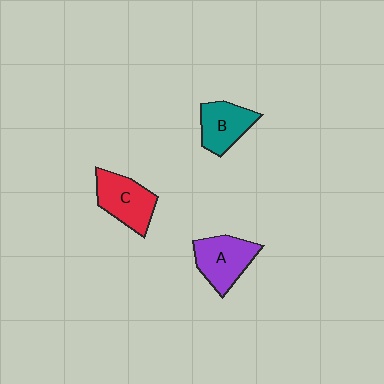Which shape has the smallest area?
Shape B (teal).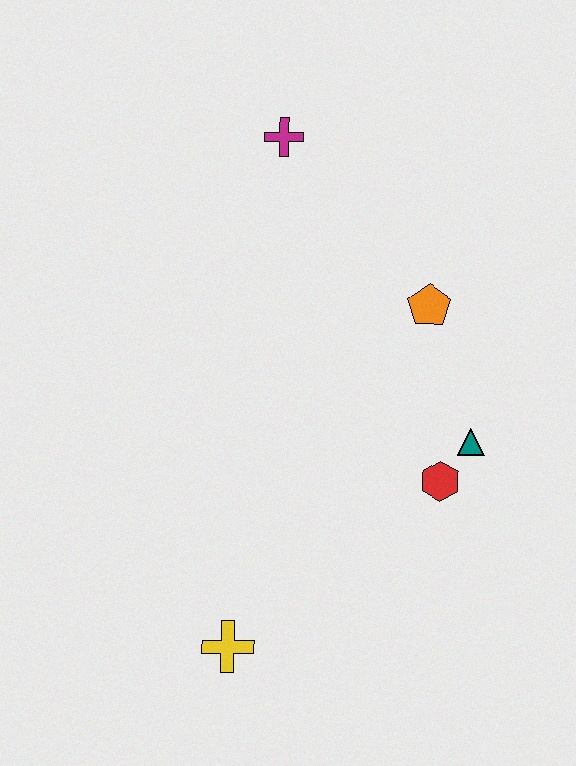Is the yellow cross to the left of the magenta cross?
Yes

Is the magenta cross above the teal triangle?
Yes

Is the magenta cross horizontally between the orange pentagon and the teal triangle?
No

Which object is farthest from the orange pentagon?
The yellow cross is farthest from the orange pentagon.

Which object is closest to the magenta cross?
The orange pentagon is closest to the magenta cross.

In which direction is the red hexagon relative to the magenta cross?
The red hexagon is below the magenta cross.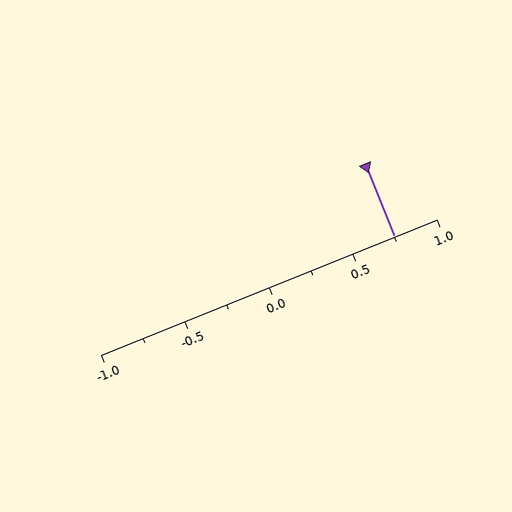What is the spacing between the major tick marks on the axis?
The major ticks are spaced 0.5 apart.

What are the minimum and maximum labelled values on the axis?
The axis runs from -1.0 to 1.0.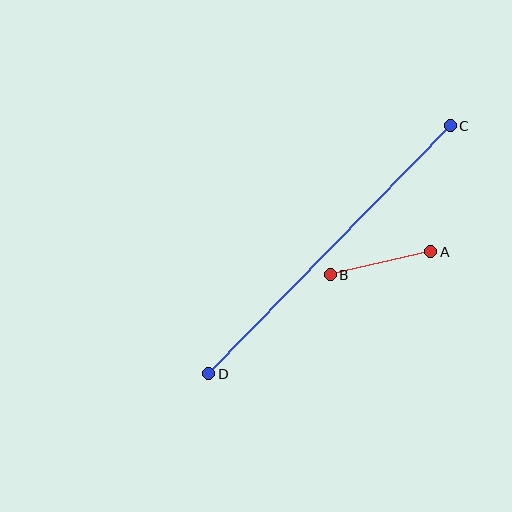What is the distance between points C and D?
The distance is approximately 346 pixels.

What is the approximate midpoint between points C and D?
The midpoint is at approximately (330, 250) pixels.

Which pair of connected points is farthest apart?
Points C and D are farthest apart.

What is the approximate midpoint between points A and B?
The midpoint is at approximately (381, 263) pixels.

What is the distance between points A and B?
The distance is approximately 103 pixels.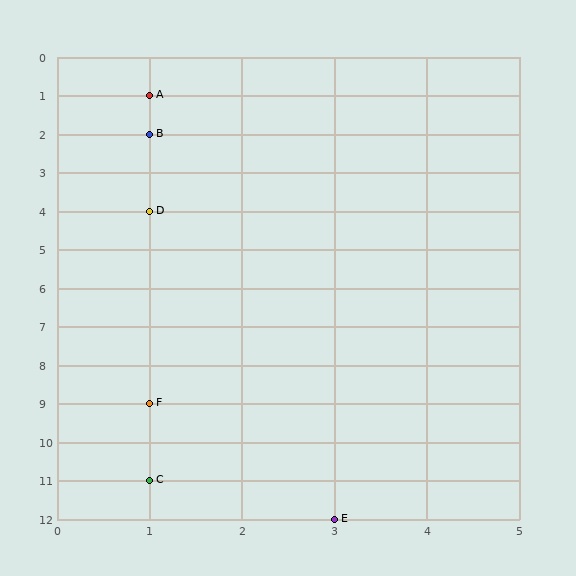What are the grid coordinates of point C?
Point C is at grid coordinates (1, 11).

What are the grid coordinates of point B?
Point B is at grid coordinates (1, 2).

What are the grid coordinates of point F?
Point F is at grid coordinates (1, 9).